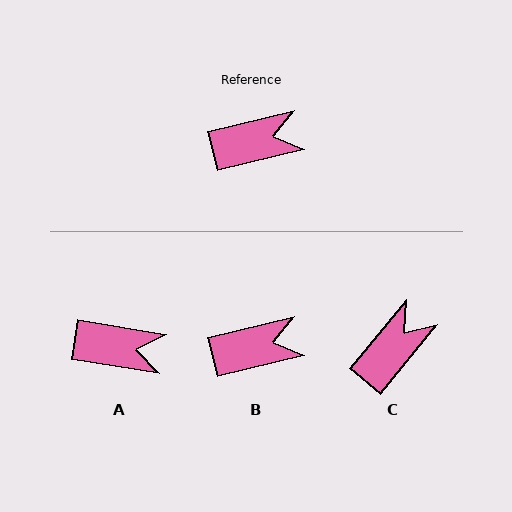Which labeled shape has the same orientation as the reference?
B.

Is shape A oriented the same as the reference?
No, it is off by about 23 degrees.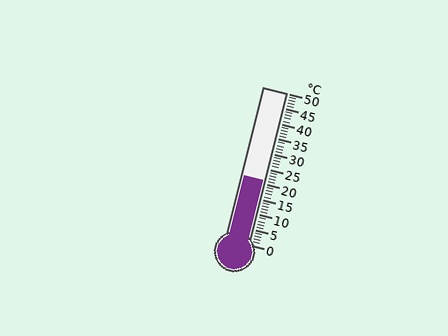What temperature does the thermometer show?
The thermometer shows approximately 21°C.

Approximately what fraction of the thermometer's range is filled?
The thermometer is filled to approximately 40% of its range.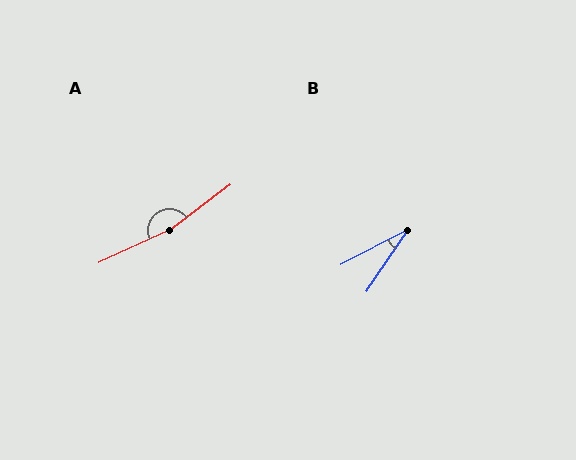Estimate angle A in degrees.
Approximately 168 degrees.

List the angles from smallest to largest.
B (29°), A (168°).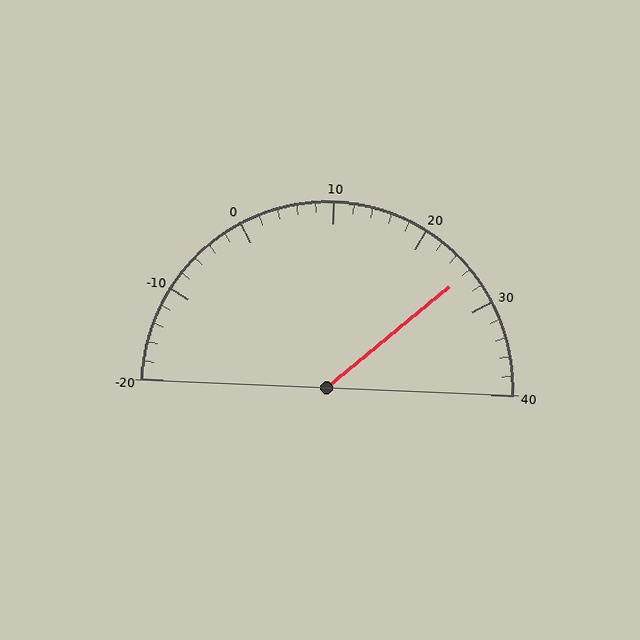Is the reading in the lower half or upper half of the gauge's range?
The reading is in the upper half of the range (-20 to 40).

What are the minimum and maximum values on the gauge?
The gauge ranges from -20 to 40.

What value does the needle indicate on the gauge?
The needle indicates approximately 26.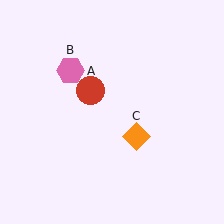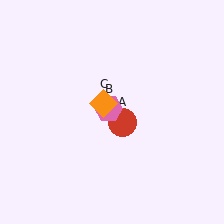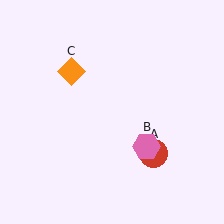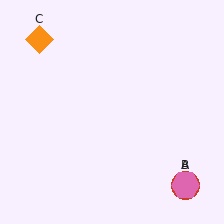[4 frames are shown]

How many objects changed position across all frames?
3 objects changed position: red circle (object A), pink hexagon (object B), orange diamond (object C).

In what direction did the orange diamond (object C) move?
The orange diamond (object C) moved up and to the left.